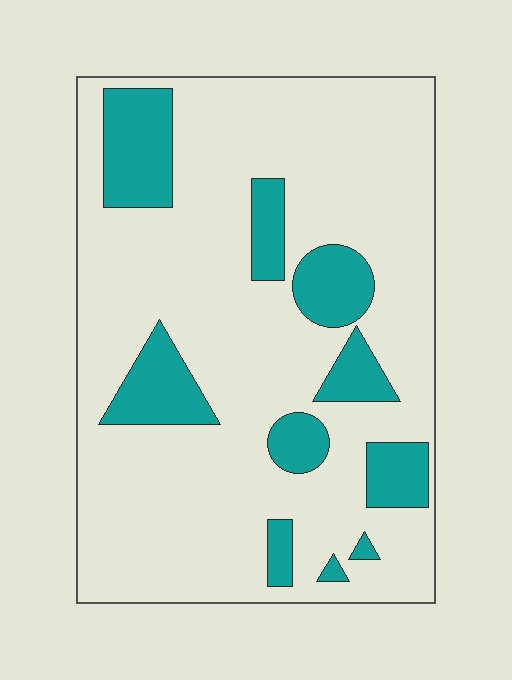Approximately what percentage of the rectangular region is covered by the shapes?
Approximately 20%.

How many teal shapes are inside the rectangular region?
10.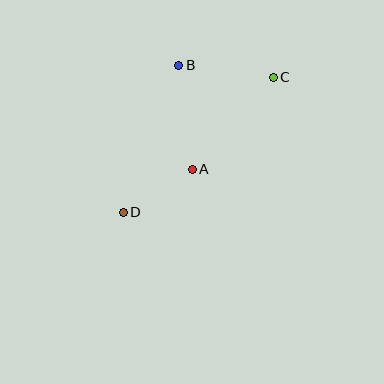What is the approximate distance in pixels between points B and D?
The distance between B and D is approximately 157 pixels.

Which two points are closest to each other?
Points A and D are closest to each other.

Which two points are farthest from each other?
Points C and D are farthest from each other.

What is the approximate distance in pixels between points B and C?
The distance between B and C is approximately 95 pixels.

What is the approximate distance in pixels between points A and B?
The distance between A and B is approximately 105 pixels.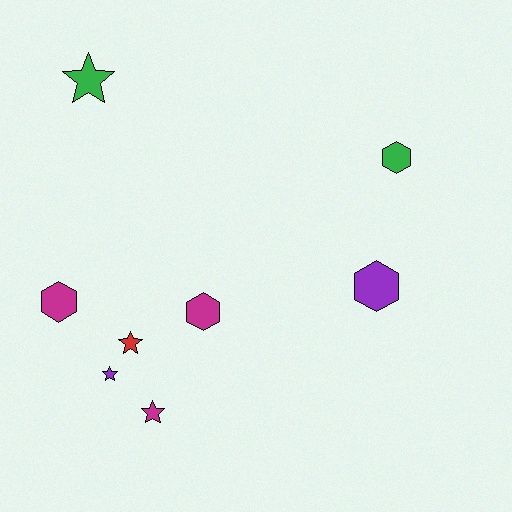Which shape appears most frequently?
Star, with 4 objects.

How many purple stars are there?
There is 1 purple star.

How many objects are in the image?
There are 8 objects.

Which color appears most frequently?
Magenta, with 3 objects.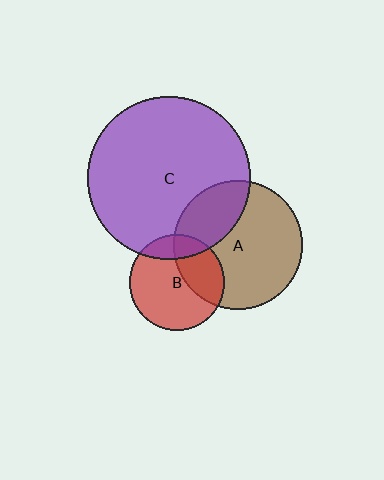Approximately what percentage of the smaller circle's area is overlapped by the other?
Approximately 30%.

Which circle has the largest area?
Circle C (purple).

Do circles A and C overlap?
Yes.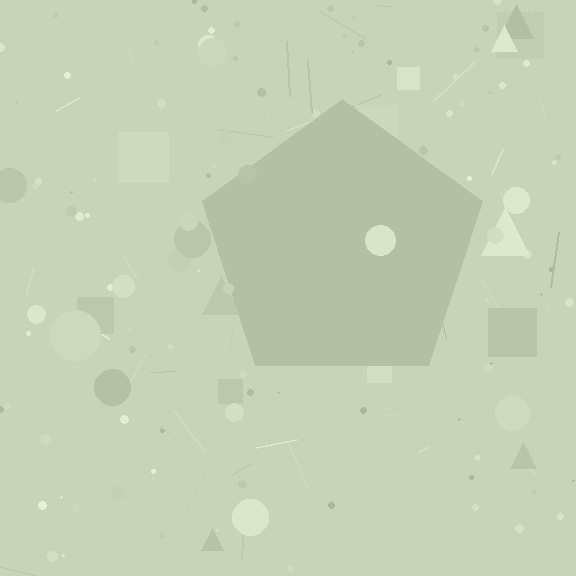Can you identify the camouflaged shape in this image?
The camouflaged shape is a pentagon.